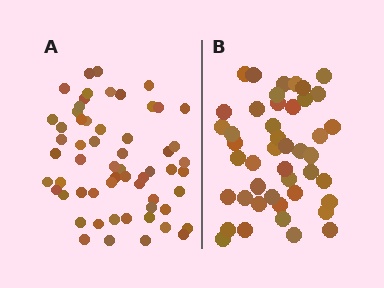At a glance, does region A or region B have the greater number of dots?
Region A (the left region) has more dots.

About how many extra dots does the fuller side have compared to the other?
Region A has approximately 15 more dots than region B.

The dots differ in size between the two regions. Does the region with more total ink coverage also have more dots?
No. Region B has more total ink coverage because its dots are larger, but region A actually contains more individual dots. Total area can be misleading — the number of items is what matters here.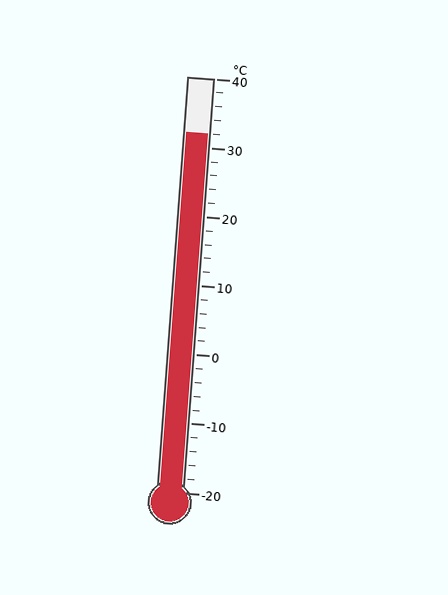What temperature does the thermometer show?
The thermometer shows approximately 32°C.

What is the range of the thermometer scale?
The thermometer scale ranges from -20°C to 40°C.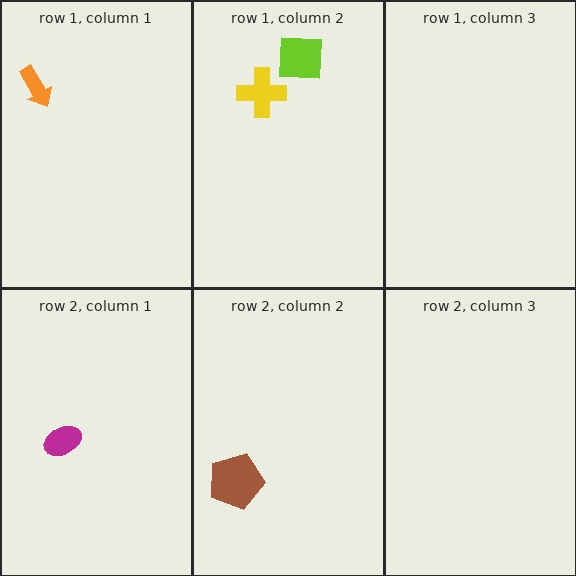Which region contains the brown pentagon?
The row 2, column 2 region.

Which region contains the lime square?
The row 1, column 2 region.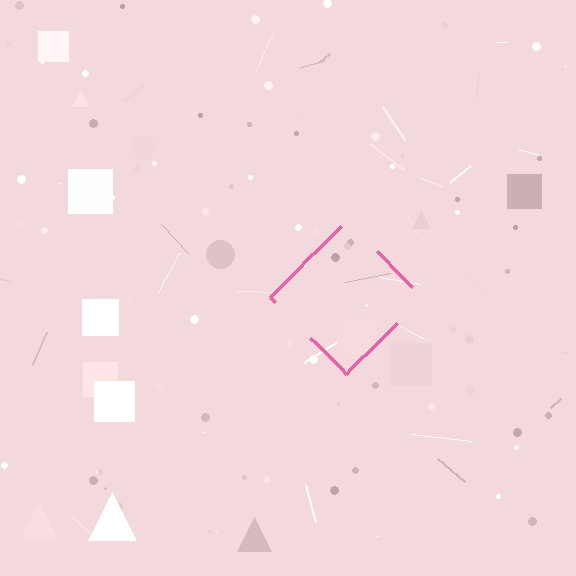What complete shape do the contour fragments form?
The contour fragments form a diamond.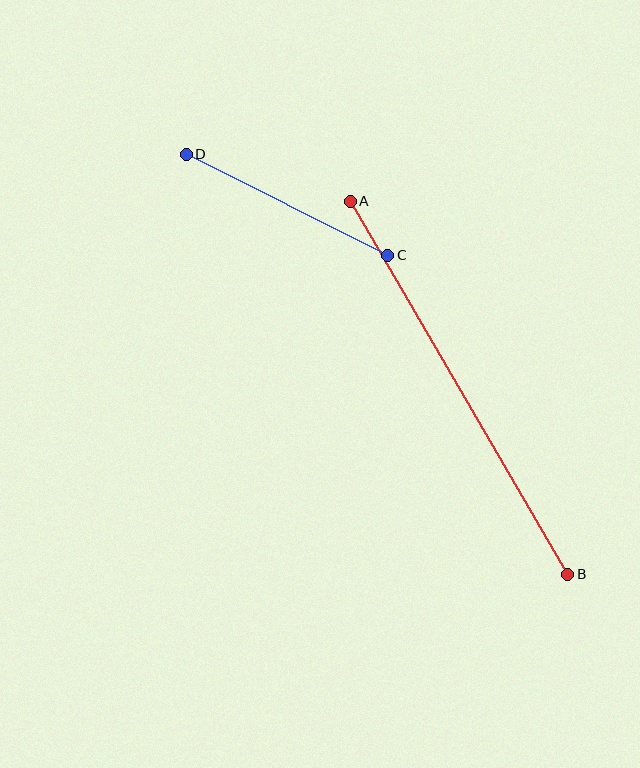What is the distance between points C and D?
The distance is approximately 225 pixels.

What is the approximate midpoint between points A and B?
The midpoint is at approximately (459, 388) pixels.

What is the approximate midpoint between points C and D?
The midpoint is at approximately (287, 205) pixels.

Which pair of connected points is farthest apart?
Points A and B are farthest apart.